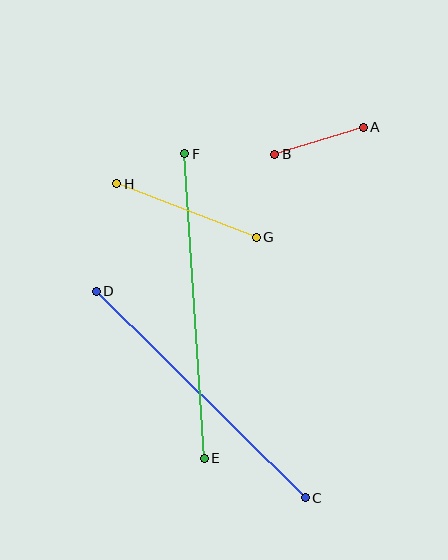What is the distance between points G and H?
The distance is approximately 149 pixels.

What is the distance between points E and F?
The distance is approximately 305 pixels.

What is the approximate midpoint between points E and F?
The midpoint is at approximately (195, 306) pixels.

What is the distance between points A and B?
The distance is approximately 93 pixels.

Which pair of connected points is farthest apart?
Points E and F are farthest apart.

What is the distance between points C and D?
The distance is approximately 294 pixels.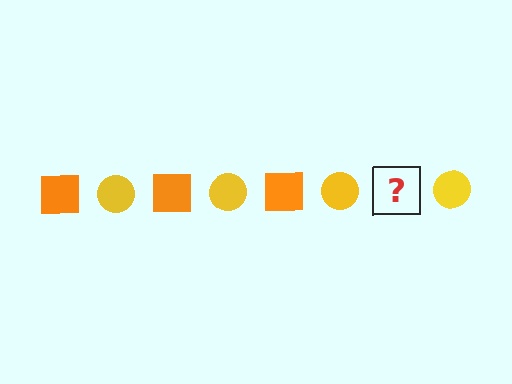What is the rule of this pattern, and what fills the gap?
The rule is that the pattern alternates between orange square and yellow circle. The gap should be filled with an orange square.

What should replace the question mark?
The question mark should be replaced with an orange square.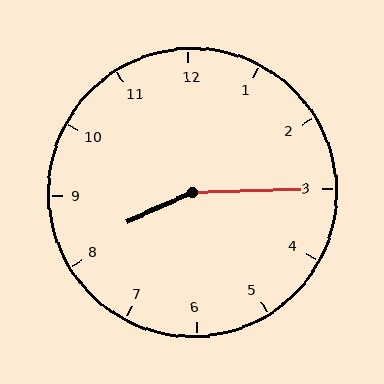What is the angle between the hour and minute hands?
Approximately 158 degrees.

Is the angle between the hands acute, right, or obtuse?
It is obtuse.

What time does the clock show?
8:15.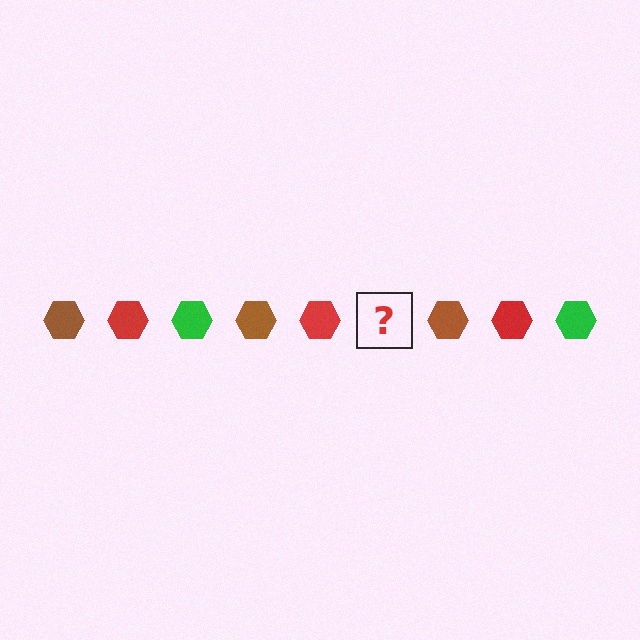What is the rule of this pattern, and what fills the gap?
The rule is that the pattern cycles through brown, red, green hexagons. The gap should be filled with a green hexagon.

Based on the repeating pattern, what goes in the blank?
The blank should be a green hexagon.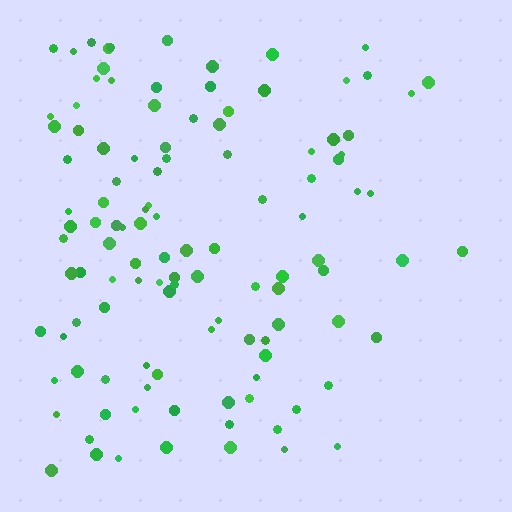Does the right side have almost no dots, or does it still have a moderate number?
Still a moderate number, just noticeably fewer than the left.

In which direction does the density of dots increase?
From right to left, with the left side densest.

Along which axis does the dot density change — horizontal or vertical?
Horizontal.